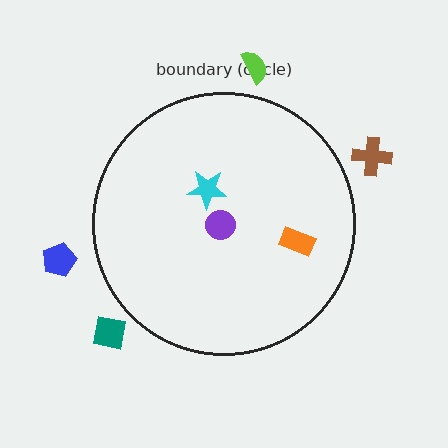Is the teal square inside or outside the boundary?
Outside.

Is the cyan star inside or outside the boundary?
Inside.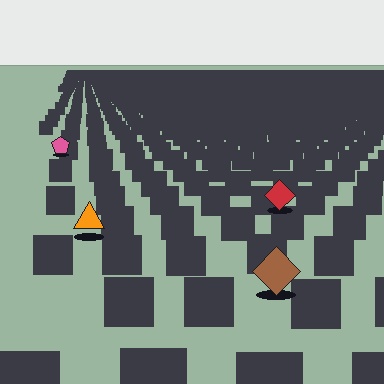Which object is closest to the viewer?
The brown diamond is closest. The texture marks near it are larger and more spread out.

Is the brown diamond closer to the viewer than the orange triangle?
Yes. The brown diamond is closer — you can tell from the texture gradient: the ground texture is coarser near it.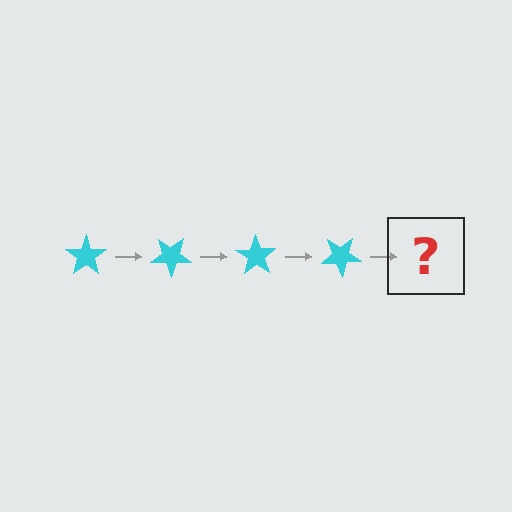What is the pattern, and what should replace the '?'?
The pattern is that the star rotates 35 degrees each step. The '?' should be a cyan star rotated 140 degrees.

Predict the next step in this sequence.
The next step is a cyan star rotated 140 degrees.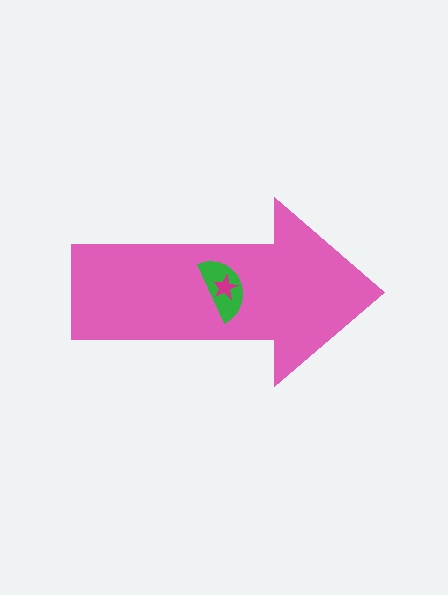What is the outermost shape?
The pink arrow.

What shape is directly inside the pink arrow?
The green semicircle.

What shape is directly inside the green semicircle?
The magenta star.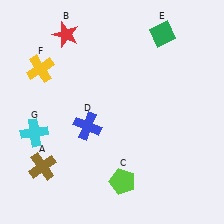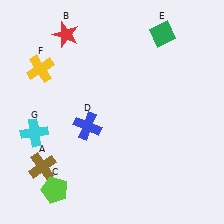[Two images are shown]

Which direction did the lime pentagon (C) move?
The lime pentagon (C) moved left.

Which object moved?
The lime pentagon (C) moved left.